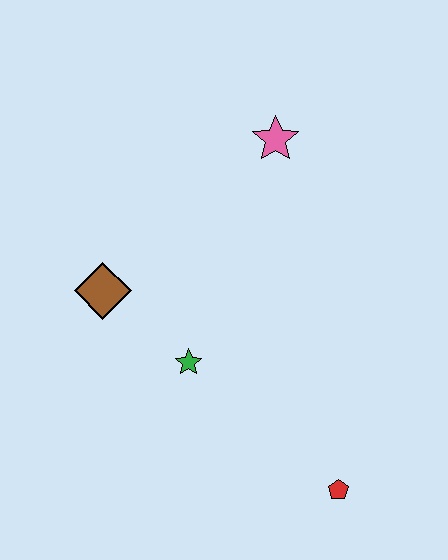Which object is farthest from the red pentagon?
The pink star is farthest from the red pentagon.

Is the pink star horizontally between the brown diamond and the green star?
No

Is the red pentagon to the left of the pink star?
No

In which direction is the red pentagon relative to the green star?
The red pentagon is to the right of the green star.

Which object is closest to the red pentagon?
The green star is closest to the red pentagon.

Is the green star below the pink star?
Yes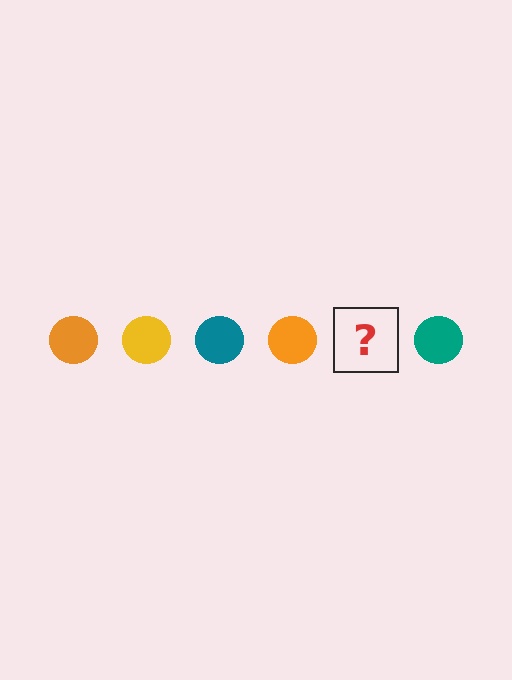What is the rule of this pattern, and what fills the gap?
The rule is that the pattern cycles through orange, yellow, teal circles. The gap should be filled with a yellow circle.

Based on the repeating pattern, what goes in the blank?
The blank should be a yellow circle.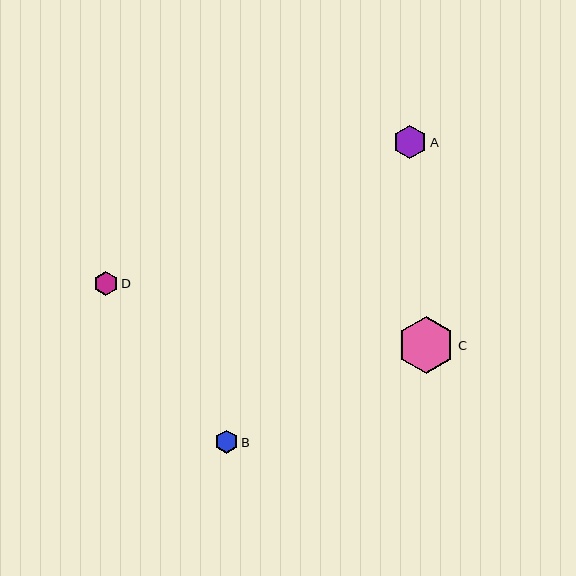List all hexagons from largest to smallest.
From largest to smallest: C, A, D, B.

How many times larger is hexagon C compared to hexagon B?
Hexagon C is approximately 2.5 times the size of hexagon B.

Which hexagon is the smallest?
Hexagon B is the smallest with a size of approximately 23 pixels.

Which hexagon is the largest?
Hexagon C is the largest with a size of approximately 57 pixels.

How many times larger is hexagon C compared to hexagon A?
Hexagon C is approximately 1.7 times the size of hexagon A.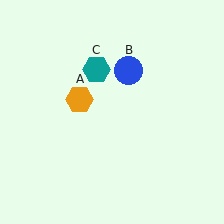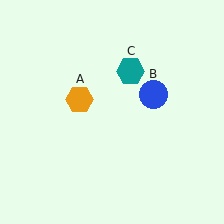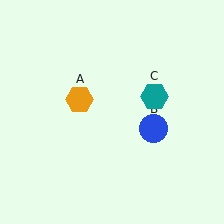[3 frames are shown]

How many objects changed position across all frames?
2 objects changed position: blue circle (object B), teal hexagon (object C).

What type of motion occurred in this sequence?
The blue circle (object B), teal hexagon (object C) rotated clockwise around the center of the scene.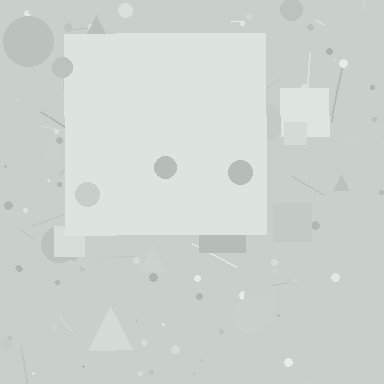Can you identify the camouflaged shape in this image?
The camouflaged shape is a square.